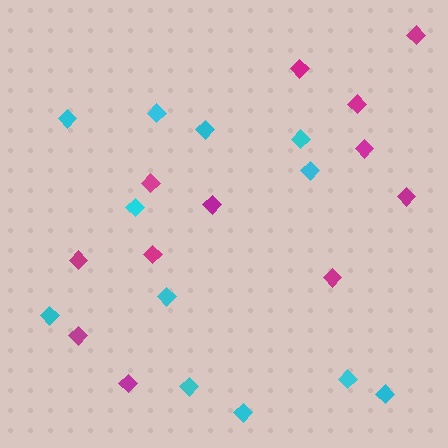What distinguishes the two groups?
There are 2 groups: one group of magenta diamonds (12) and one group of cyan diamonds (12).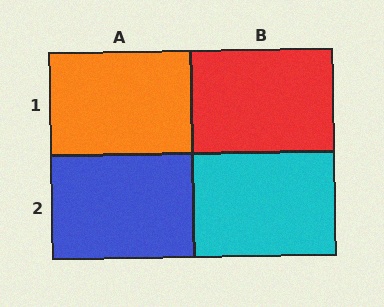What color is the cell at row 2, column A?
Blue.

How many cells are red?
1 cell is red.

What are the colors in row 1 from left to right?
Orange, red.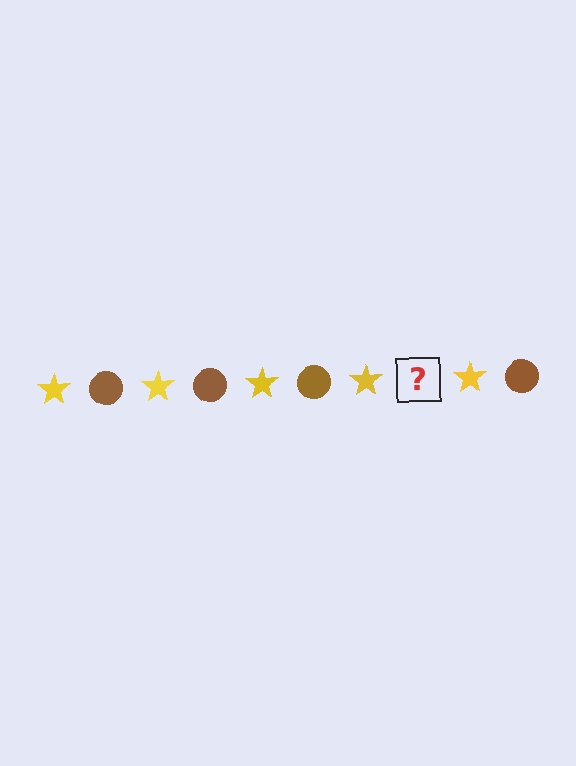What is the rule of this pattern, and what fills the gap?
The rule is that the pattern alternates between yellow star and brown circle. The gap should be filled with a brown circle.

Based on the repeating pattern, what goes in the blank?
The blank should be a brown circle.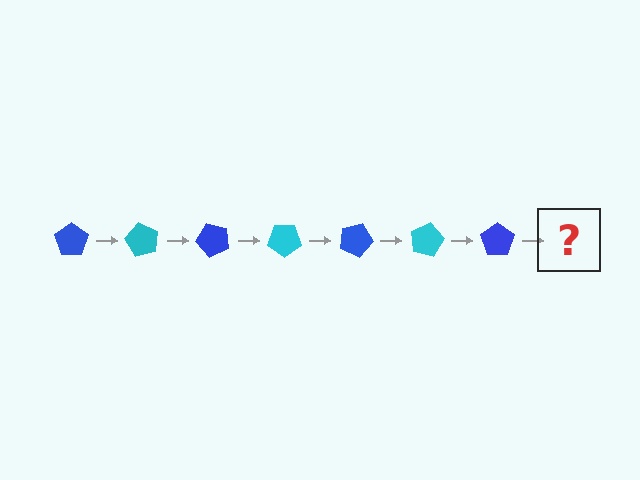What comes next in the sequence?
The next element should be a cyan pentagon, rotated 420 degrees from the start.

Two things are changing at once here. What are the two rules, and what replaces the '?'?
The two rules are that it rotates 60 degrees each step and the color cycles through blue and cyan. The '?' should be a cyan pentagon, rotated 420 degrees from the start.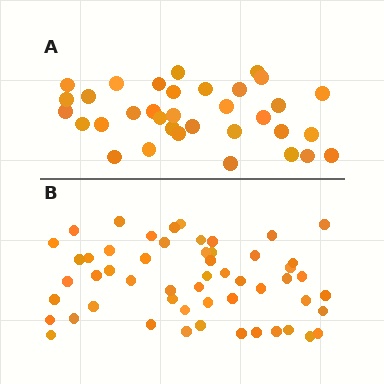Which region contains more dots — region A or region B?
Region B (the bottom region) has more dots.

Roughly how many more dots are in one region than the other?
Region B has approximately 20 more dots than region A.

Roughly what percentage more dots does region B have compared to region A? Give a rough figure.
About 60% more.